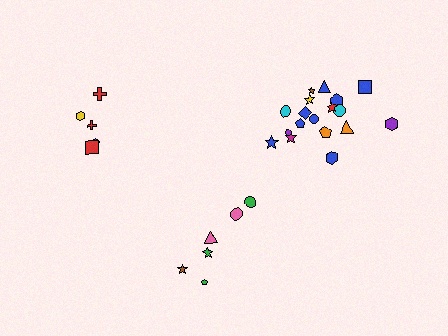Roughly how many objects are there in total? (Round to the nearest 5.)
Roughly 30 objects in total.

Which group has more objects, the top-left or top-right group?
The top-right group.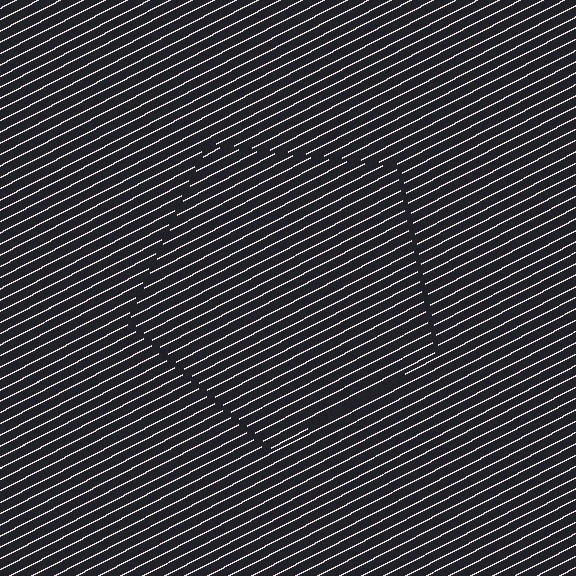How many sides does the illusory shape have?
5 sides — the line-ends trace a pentagon.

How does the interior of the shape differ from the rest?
The interior of the shape contains the same grating, shifted by half a period — the contour is defined by the phase discontinuity where line-ends from the inner and outer gratings abut.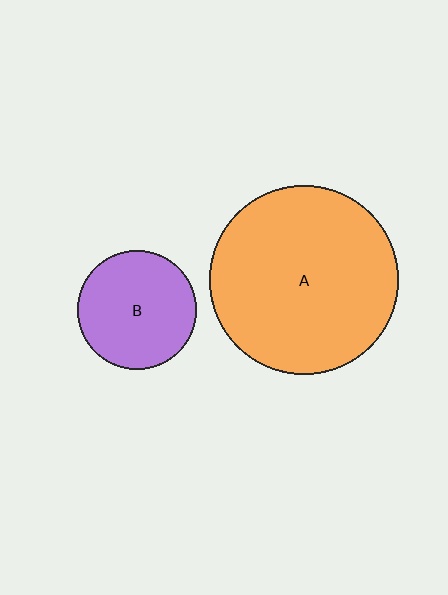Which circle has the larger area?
Circle A (orange).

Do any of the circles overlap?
No, none of the circles overlap.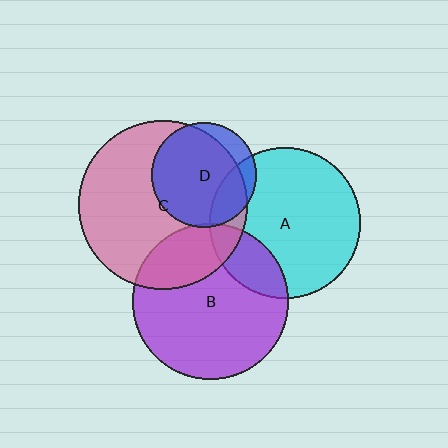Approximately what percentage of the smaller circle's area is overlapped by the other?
Approximately 5%.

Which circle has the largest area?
Circle C (pink).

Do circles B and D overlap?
Yes.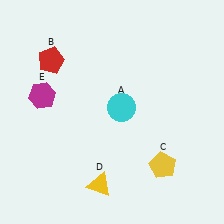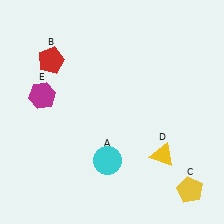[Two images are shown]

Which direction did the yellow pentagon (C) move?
The yellow pentagon (C) moved right.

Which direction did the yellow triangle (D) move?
The yellow triangle (D) moved right.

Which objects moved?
The objects that moved are: the cyan circle (A), the yellow pentagon (C), the yellow triangle (D).